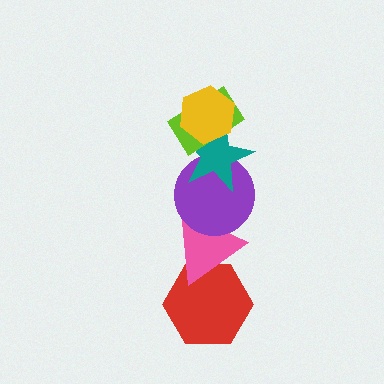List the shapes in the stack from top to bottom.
From top to bottom: the yellow hexagon, the lime rectangle, the teal star, the purple circle, the pink triangle, the red hexagon.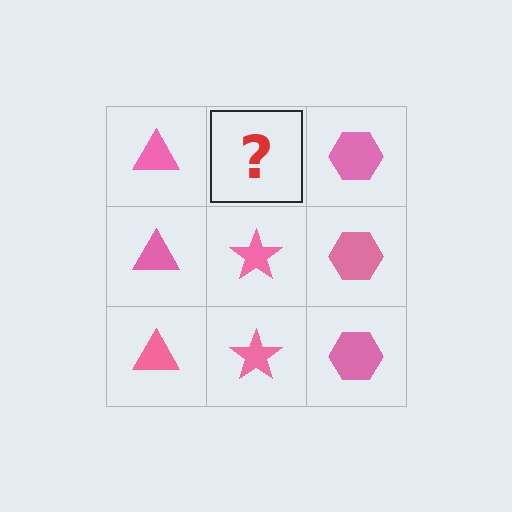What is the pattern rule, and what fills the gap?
The rule is that each column has a consistent shape. The gap should be filled with a pink star.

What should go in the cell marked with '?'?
The missing cell should contain a pink star.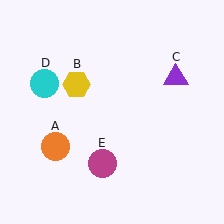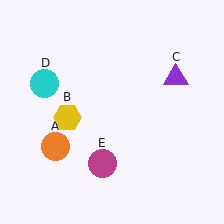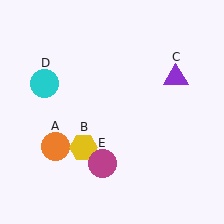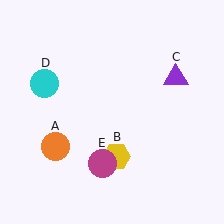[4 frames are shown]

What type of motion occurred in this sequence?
The yellow hexagon (object B) rotated counterclockwise around the center of the scene.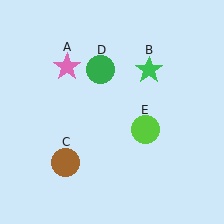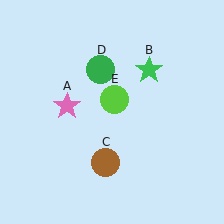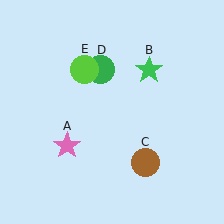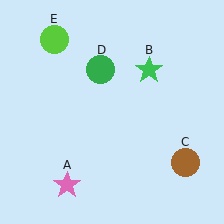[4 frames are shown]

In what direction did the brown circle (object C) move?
The brown circle (object C) moved right.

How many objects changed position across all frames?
3 objects changed position: pink star (object A), brown circle (object C), lime circle (object E).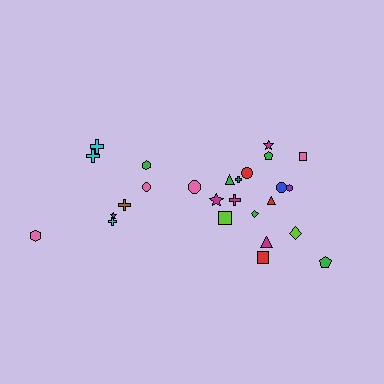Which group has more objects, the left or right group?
The right group.